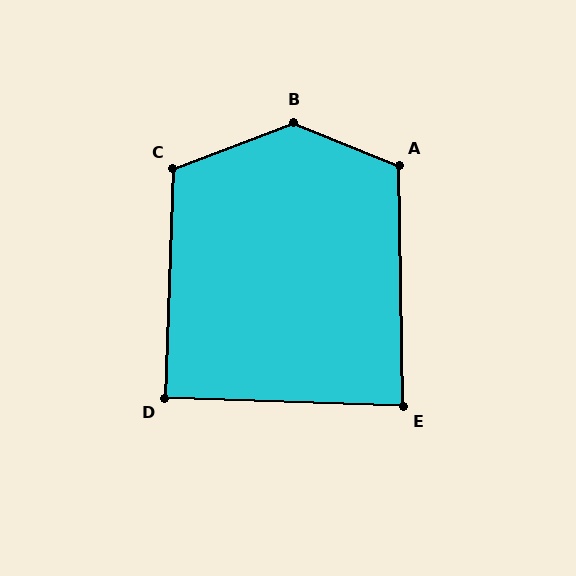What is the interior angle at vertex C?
Approximately 113 degrees (obtuse).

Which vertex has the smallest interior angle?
E, at approximately 87 degrees.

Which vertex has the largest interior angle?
B, at approximately 137 degrees.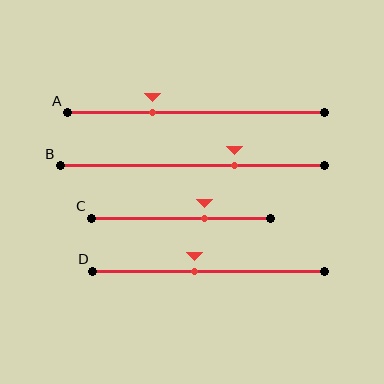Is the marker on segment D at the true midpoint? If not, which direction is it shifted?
No, the marker on segment D is shifted to the left by about 6% of the segment length.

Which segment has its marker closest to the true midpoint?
Segment D has its marker closest to the true midpoint.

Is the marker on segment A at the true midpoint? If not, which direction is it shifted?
No, the marker on segment A is shifted to the left by about 17% of the segment length.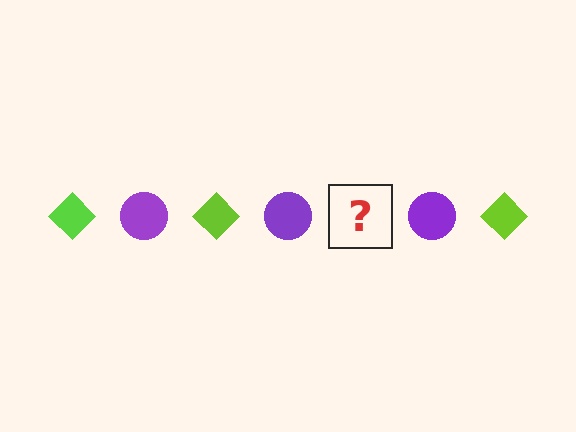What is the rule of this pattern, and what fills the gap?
The rule is that the pattern alternates between lime diamond and purple circle. The gap should be filled with a lime diamond.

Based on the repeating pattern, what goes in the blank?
The blank should be a lime diamond.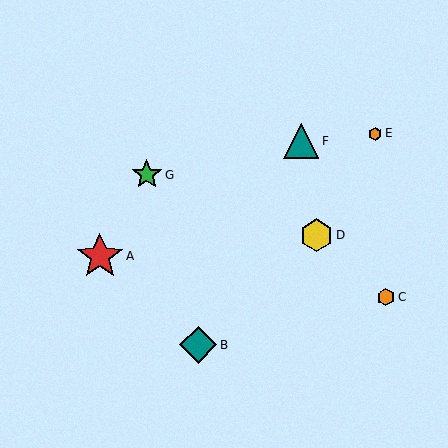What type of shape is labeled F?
Shape F is a teal triangle.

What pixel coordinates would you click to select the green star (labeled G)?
Click at (147, 175) to select the green star G.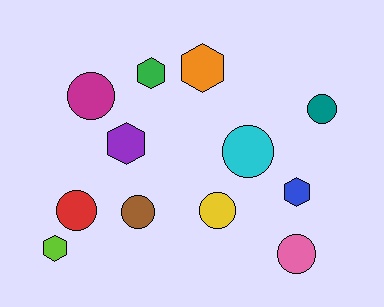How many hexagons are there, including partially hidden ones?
There are 5 hexagons.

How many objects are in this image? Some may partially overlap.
There are 12 objects.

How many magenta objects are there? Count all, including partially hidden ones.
There is 1 magenta object.